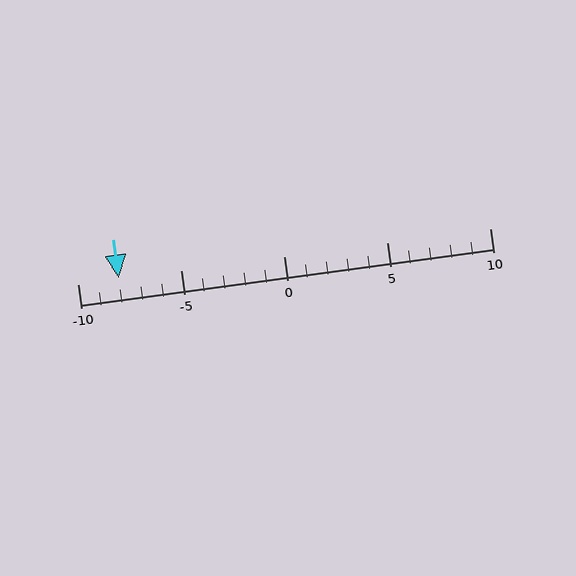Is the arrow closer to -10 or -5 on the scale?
The arrow is closer to -10.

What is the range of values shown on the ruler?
The ruler shows values from -10 to 10.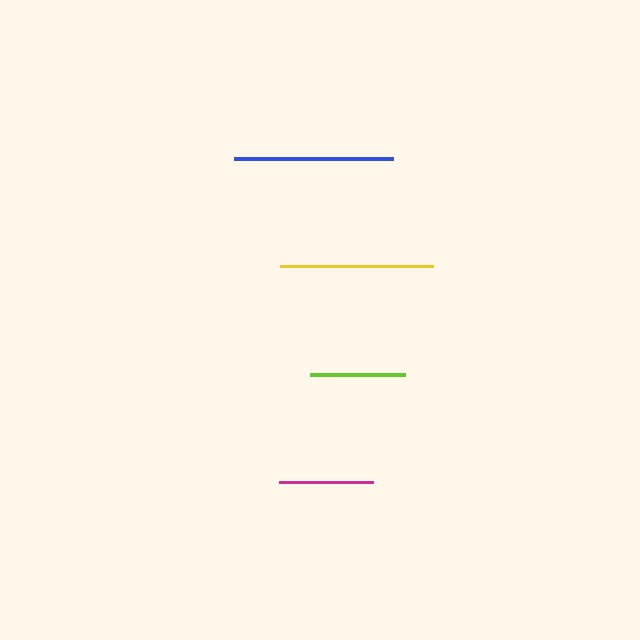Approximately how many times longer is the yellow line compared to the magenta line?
The yellow line is approximately 1.6 times the length of the magenta line.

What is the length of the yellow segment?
The yellow segment is approximately 153 pixels long.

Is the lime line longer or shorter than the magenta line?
The lime line is longer than the magenta line.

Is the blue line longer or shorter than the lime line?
The blue line is longer than the lime line.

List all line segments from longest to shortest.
From longest to shortest: blue, yellow, lime, magenta.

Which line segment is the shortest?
The magenta line is the shortest at approximately 94 pixels.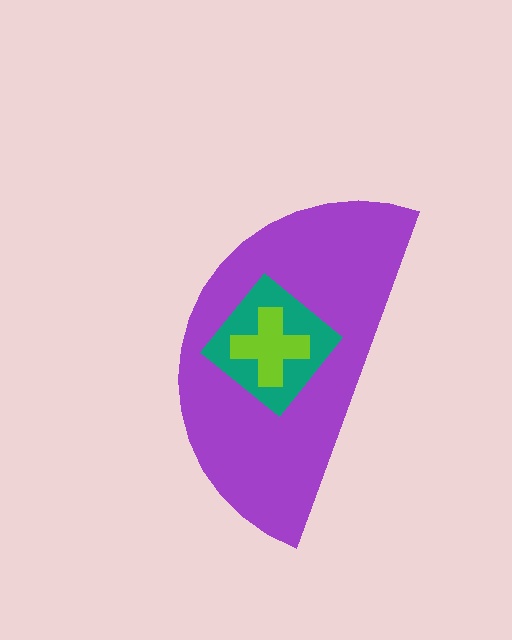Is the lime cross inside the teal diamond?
Yes.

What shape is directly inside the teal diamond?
The lime cross.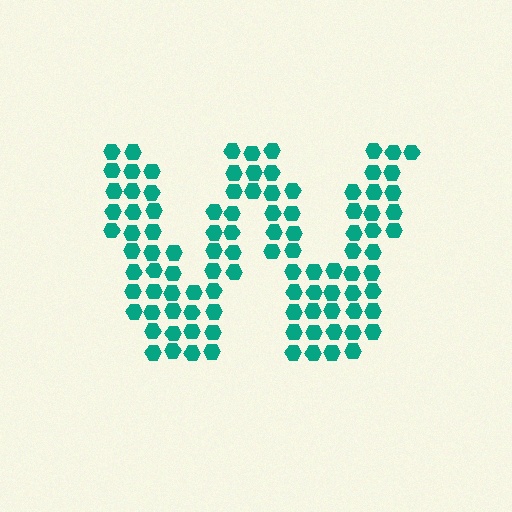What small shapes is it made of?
It is made of small hexagons.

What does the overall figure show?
The overall figure shows the letter W.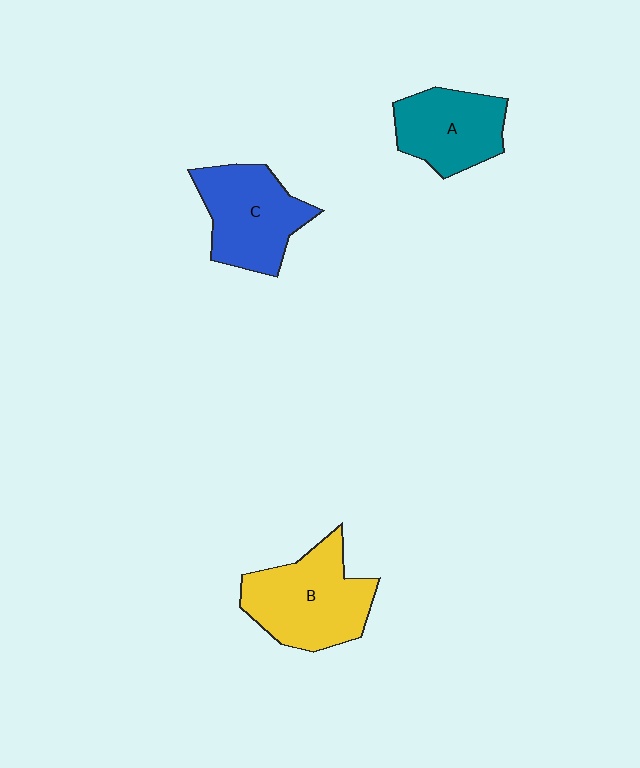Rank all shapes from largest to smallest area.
From largest to smallest: B (yellow), C (blue), A (teal).